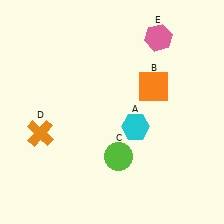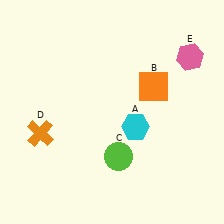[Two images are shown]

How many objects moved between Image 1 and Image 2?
1 object moved between the two images.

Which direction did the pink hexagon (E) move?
The pink hexagon (E) moved right.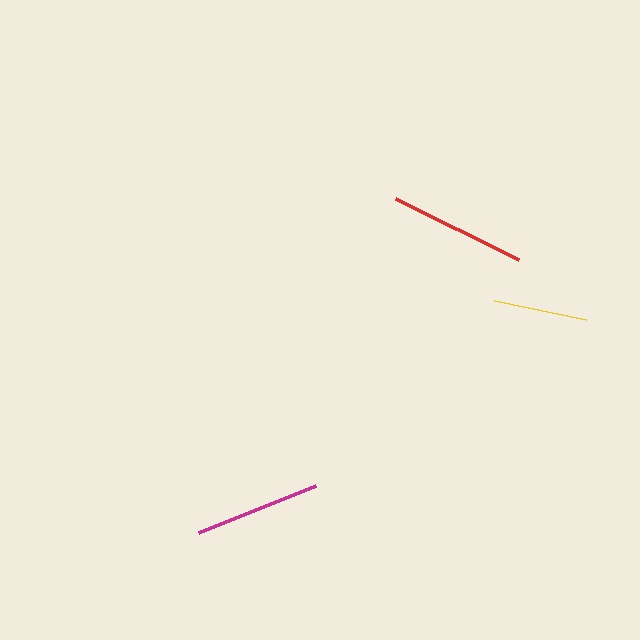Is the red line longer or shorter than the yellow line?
The red line is longer than the yellow line.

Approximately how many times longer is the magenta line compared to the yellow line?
The magenta line is approximately 1.3 times the length of the yellow line.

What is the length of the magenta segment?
The magenta segment is approximately 127 pixels long.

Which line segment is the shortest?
The yellow line is the shortest at approximately 94 pixels.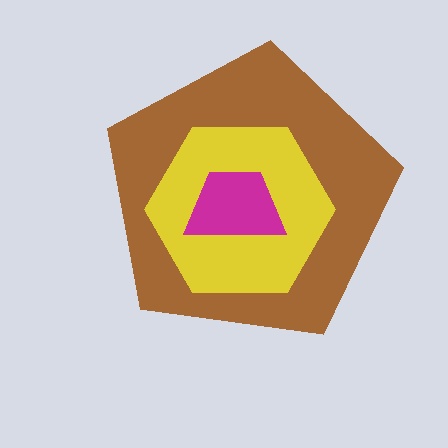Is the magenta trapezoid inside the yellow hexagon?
Yes.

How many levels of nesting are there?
3.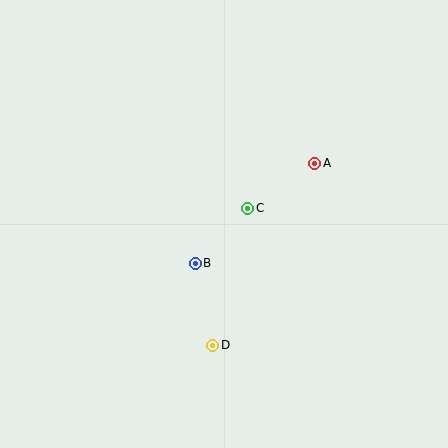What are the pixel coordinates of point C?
Point C is at (248, 208).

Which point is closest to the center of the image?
Point C at (248, 208) is closest to the center.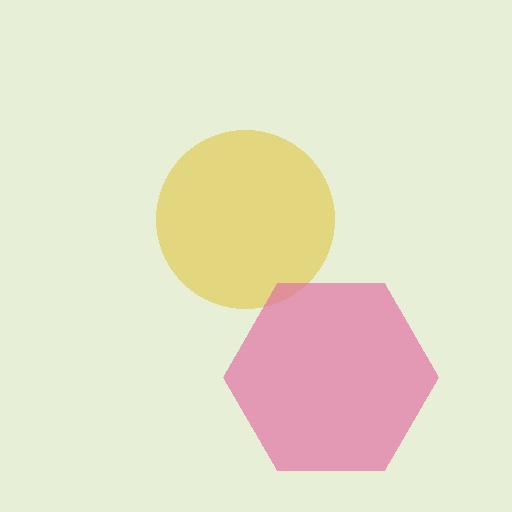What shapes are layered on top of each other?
The layered shapes are: a yellow circle, a pink hexagon.